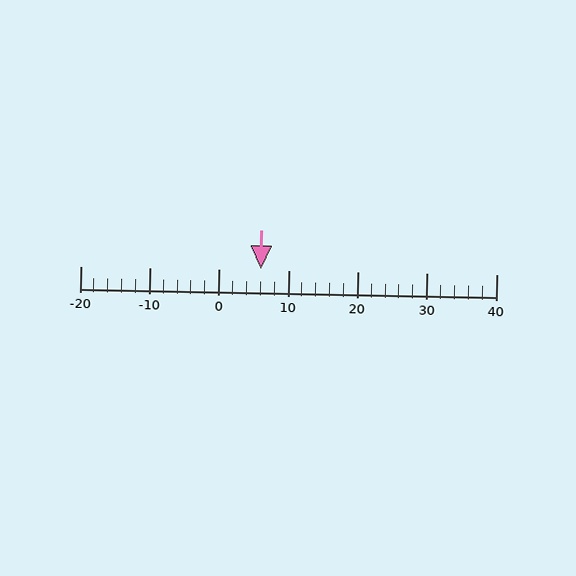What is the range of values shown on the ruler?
The ruler shows values from -20 to 40.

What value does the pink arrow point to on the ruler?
The pink arrow points to approximately 6.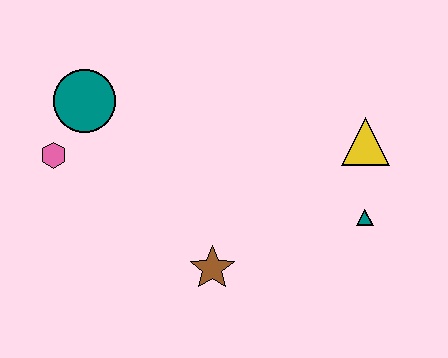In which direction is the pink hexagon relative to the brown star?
The pink hexagon is to the left of the brown star.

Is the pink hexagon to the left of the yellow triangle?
Yes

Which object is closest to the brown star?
The teal triangle is closest to the brown star.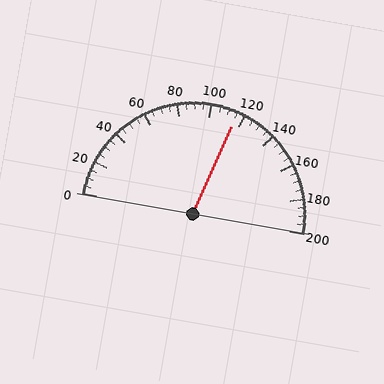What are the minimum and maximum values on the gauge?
The gauge ranges from 0 to 200.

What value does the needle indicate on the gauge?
The needle indicates approximately 115.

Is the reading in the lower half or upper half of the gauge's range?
The reading is in the upper half of the range (0 to 200).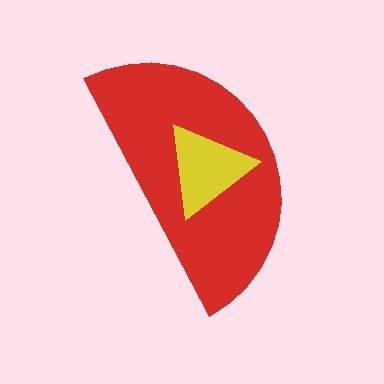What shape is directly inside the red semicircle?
The yellow triangle.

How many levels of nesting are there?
2.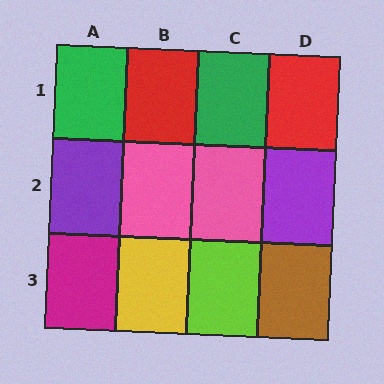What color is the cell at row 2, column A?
Purple.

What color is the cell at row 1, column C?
Green.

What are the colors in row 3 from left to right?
Magenta, yellow, lime, brown.